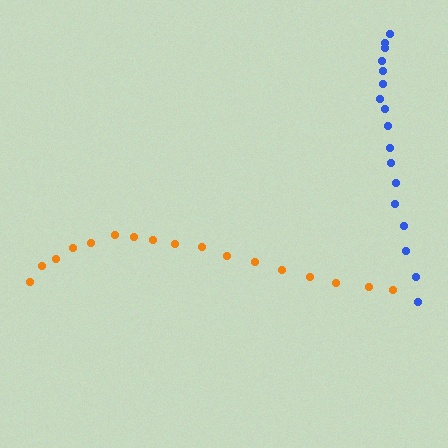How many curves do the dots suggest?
There are 2 distinct paths.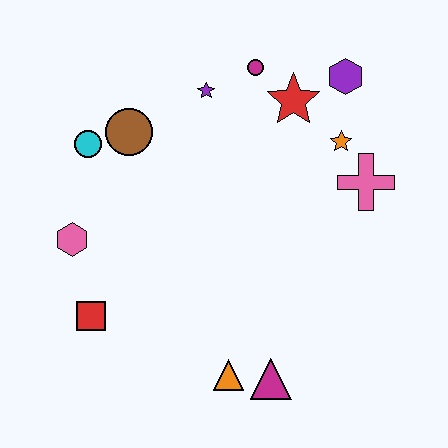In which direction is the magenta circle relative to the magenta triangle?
The magenta circle is above the magenta triangle.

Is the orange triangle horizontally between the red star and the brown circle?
Yes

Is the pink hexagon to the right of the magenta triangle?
No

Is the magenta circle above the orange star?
Yes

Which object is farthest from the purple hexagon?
The red square is farthest from the purple hexagon.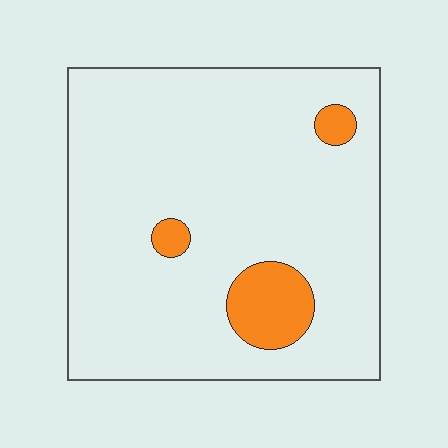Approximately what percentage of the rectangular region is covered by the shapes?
Approximately 10%.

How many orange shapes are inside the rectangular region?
3.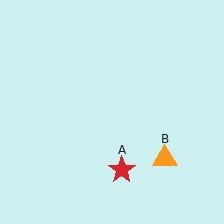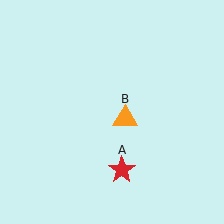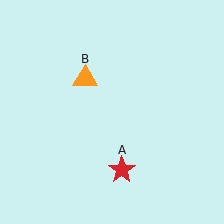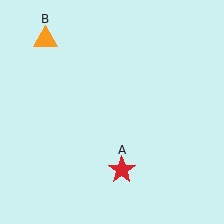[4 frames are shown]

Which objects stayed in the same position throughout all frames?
Red star (object A) remained stationary.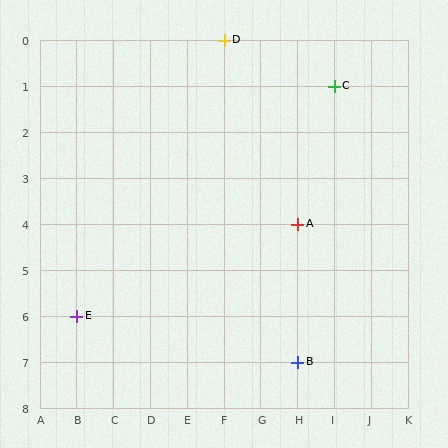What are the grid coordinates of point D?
Point D is at grid coordinates (F, 0).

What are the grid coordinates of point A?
Point A is at grid coordinates (H, 4).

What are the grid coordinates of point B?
Point B is at grid coordinates (H, 7).